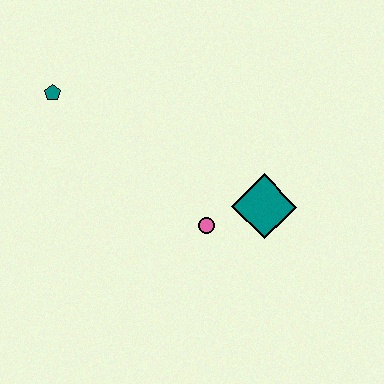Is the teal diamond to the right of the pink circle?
Yes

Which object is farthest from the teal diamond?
The teal pentagon is farthest from the teal diamond.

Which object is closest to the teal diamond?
The pink circle is closest to the teal diamond.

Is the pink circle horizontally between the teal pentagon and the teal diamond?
Yes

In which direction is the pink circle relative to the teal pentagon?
The pink circle is to the right of the teal pentagon.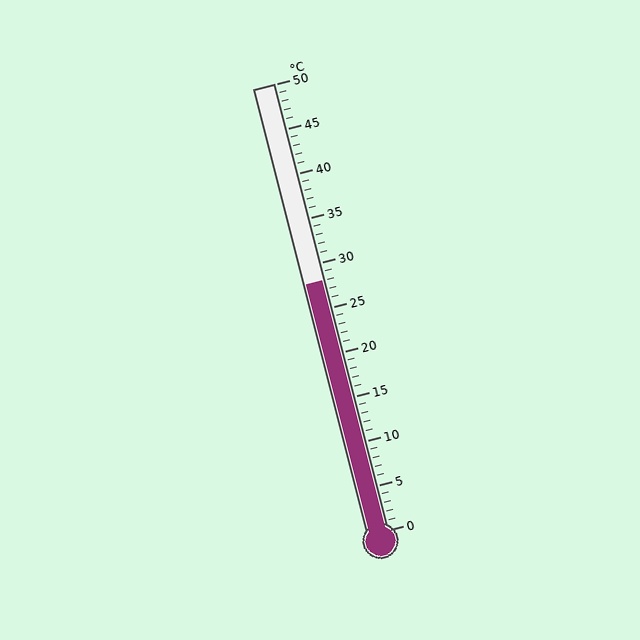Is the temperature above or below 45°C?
The temperature is below 45°C.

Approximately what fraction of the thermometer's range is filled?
The thermometer is filled to approximately 55% of its range.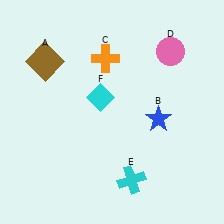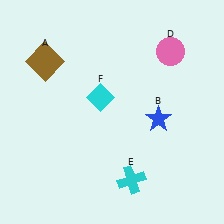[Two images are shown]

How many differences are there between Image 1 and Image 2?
There is 1 difference between the two images.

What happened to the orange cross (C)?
The orange cross (C) was removed in Image 2. It was in the top-left area of Image 1.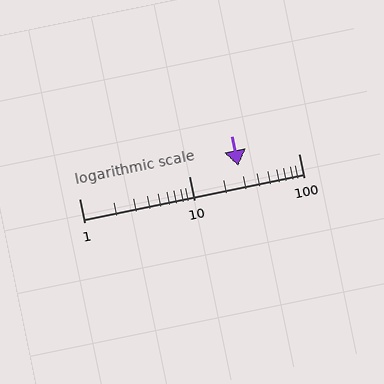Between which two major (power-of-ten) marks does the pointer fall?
The pointer is between 10 and 100.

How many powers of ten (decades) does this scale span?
The scale spans 2 decades, from 1 to 100.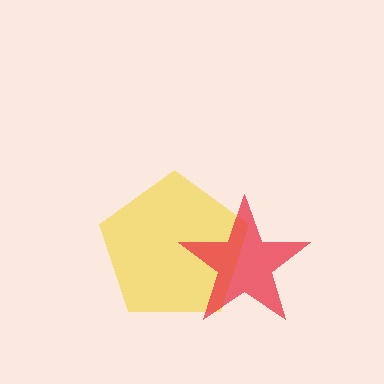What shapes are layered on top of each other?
The layered shapes are: a yellow pentagon, a red star.